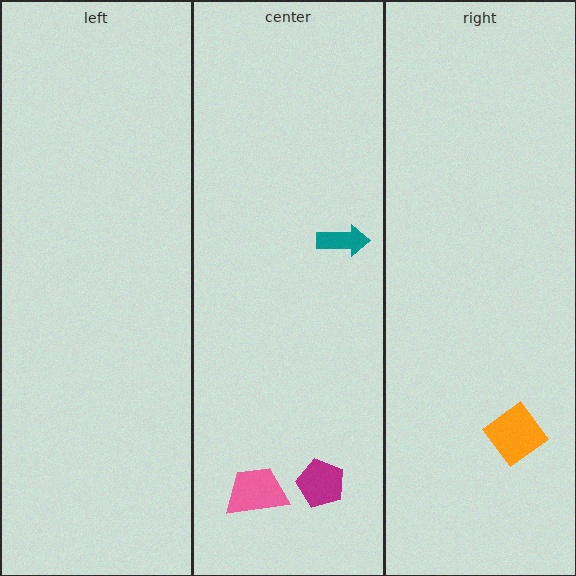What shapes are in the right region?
The orange diamond.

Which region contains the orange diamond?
The right region.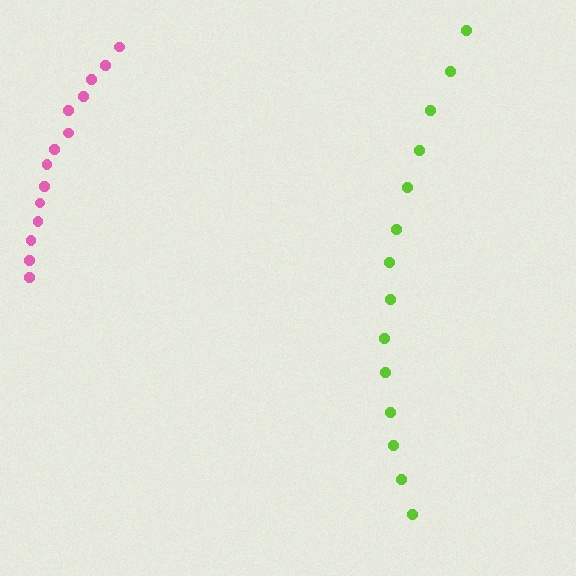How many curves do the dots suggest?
There are 2 distinct paths.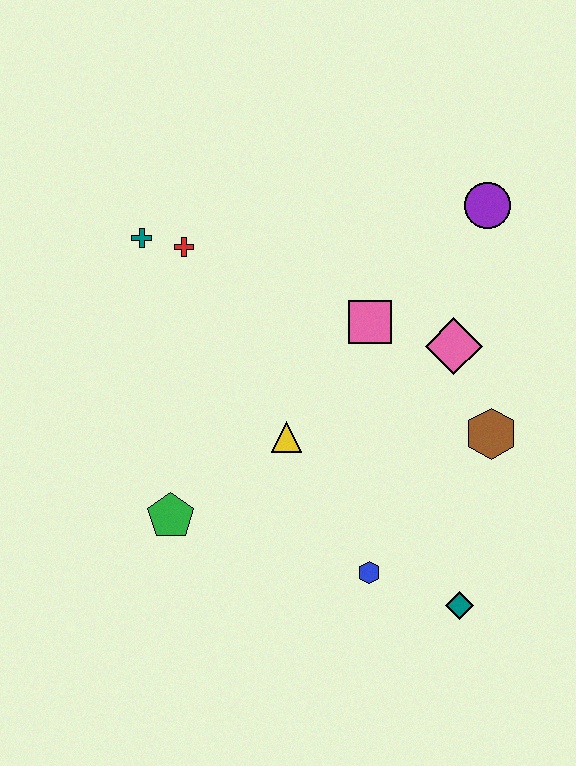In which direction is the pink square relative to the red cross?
The pink square is to the right of the red cross.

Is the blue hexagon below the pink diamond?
Yes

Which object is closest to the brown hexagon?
The pink diamond is closest to the brown hexagon.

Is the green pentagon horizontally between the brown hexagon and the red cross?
No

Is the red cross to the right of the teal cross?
Yes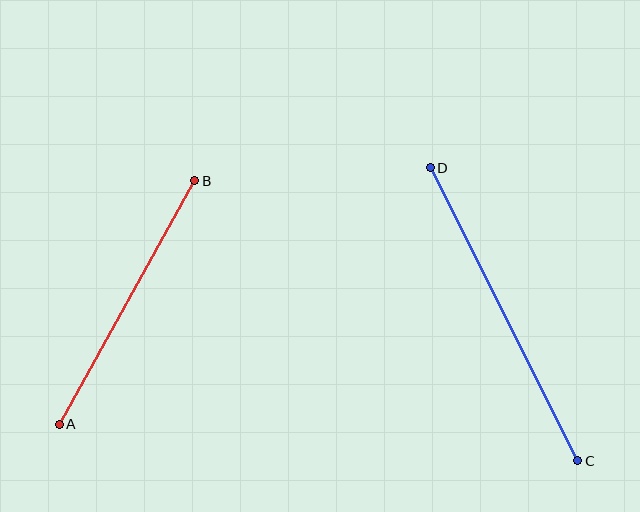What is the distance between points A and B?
The distance is approximately 278 pixels.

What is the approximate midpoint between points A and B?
The midpoint is at approximately (127, 302) pixels.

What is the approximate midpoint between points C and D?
The midpoint is at approximately (504, 314) pixels.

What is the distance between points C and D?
The distance is approximately 328 pixels.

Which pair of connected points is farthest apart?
Points C and D are farthest apart.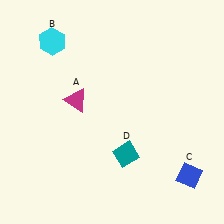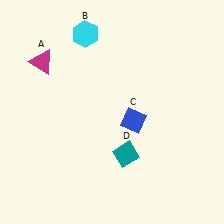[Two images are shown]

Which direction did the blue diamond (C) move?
The blue diamond (C) moved left.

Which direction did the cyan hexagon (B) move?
The cyan hexagon (B) moved right.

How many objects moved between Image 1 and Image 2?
3 objects moved between the two images.